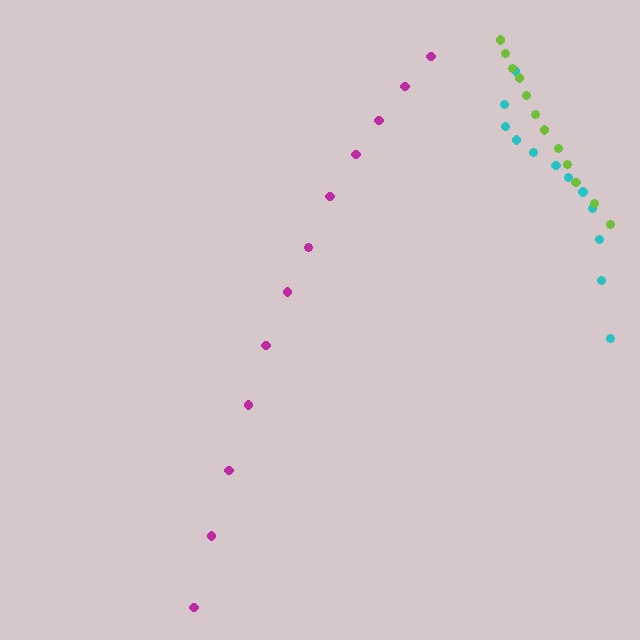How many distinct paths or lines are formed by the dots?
There are 3 distinct paths.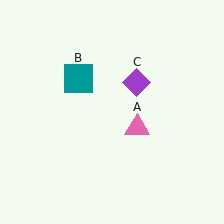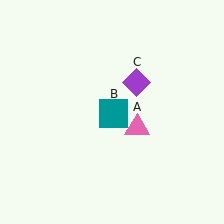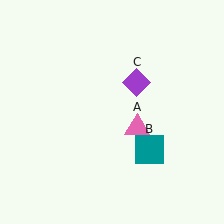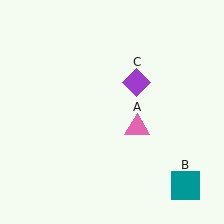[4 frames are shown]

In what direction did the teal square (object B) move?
The teal square (object B) moved down and to the right.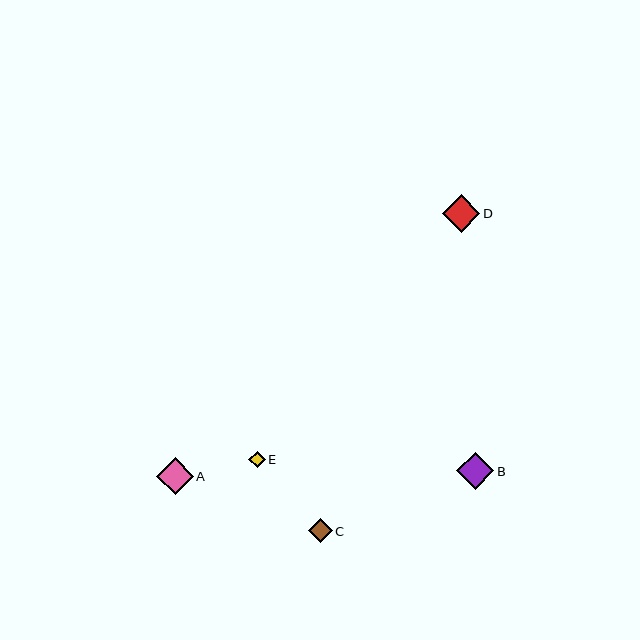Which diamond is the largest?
Diamond D is the largest with a size of approximately 38 pixels.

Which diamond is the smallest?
Diamond E is the smallest with a size of approximately 17 pixels.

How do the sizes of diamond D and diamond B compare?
Diamond D and diamond B are approximately the same size.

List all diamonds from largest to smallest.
From largest to smallest: D, B, A, C, E.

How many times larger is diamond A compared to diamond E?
Diamond A is approximately 2.2 times the size of diamond E.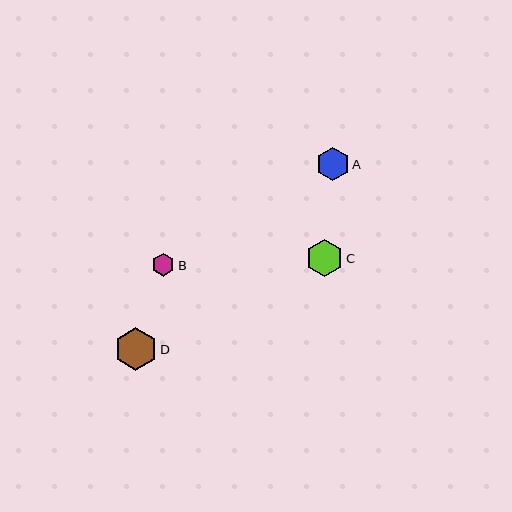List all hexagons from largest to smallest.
From largest to smallest: D, C, A, B.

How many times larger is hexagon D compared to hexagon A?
Hexagon D is approximately 1.3 times the size of hexagon A.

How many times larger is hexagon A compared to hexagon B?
Hexagon A is approximately 1.4 times the size of hexagon B.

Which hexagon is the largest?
Hexagon D is the largest with a size of approximately 43 pixels.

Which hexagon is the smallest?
Hexagon B is the smallest with a size of approximately 23 pixels.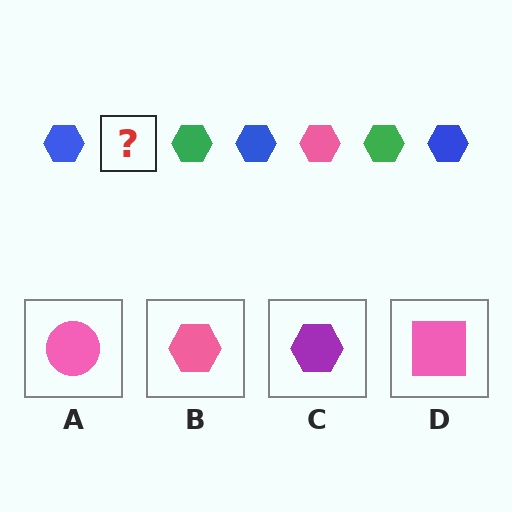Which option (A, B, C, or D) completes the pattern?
B.